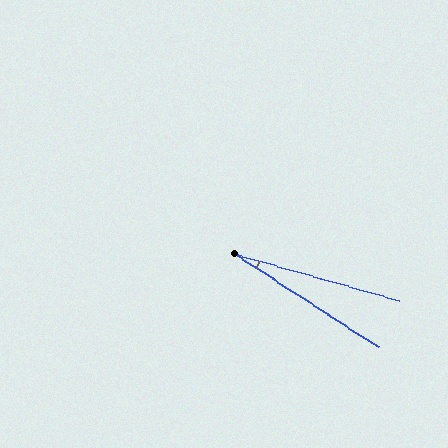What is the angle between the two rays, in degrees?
Approximately 17 degrees.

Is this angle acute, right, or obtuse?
It is acute.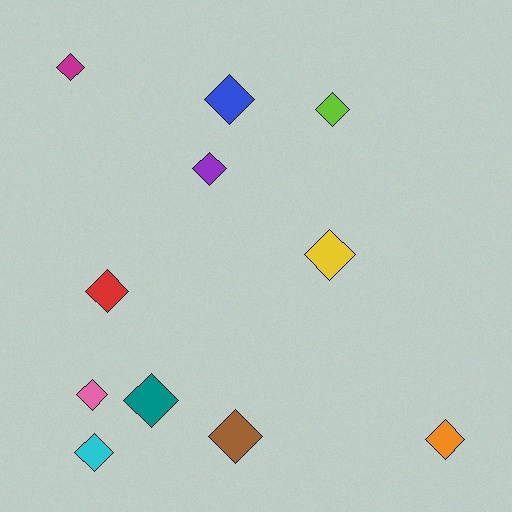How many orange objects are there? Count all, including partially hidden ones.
There is 1 orange object.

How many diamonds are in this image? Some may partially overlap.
There are 11 diamonds.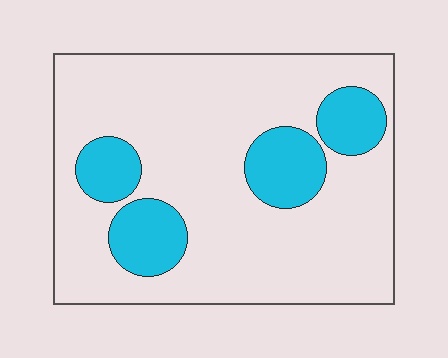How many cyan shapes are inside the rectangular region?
4.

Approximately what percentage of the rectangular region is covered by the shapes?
Approximately 20%.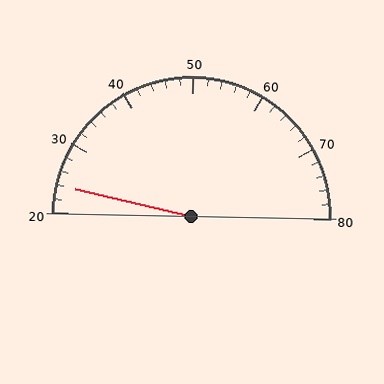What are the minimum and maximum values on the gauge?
The gauge ranges from 20 to 80.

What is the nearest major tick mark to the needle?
The nearest major tick mark is 20.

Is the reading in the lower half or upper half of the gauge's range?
The reading is in the lower half of the range (20 to 80).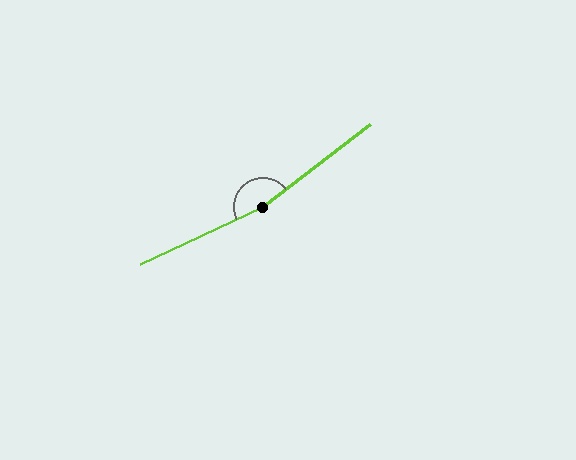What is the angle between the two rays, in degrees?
Approximately 168 degrees.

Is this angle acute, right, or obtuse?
It is obtuse.